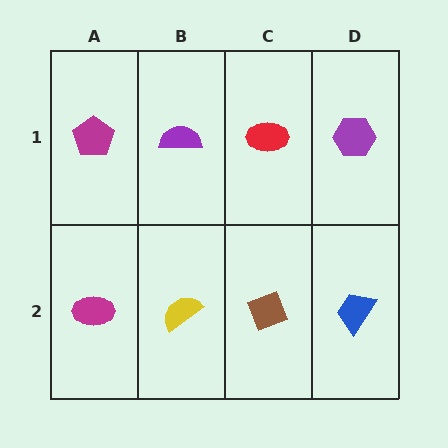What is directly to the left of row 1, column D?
A red ellipse.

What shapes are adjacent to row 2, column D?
A purple hexagon (row 1, column D), a brown diamond (row 2, column C).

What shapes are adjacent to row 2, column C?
A red ellipse (row 1, column C), a yellow semicircle (row 2, column B), a blue trapezoid (row 2, column D).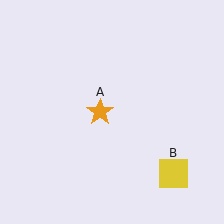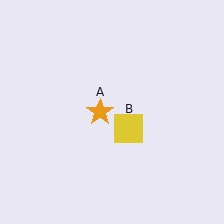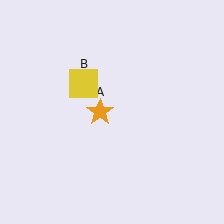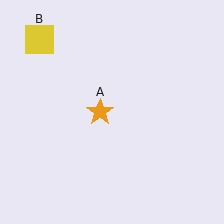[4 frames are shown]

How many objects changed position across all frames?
1 object changed position: yellow square (object B).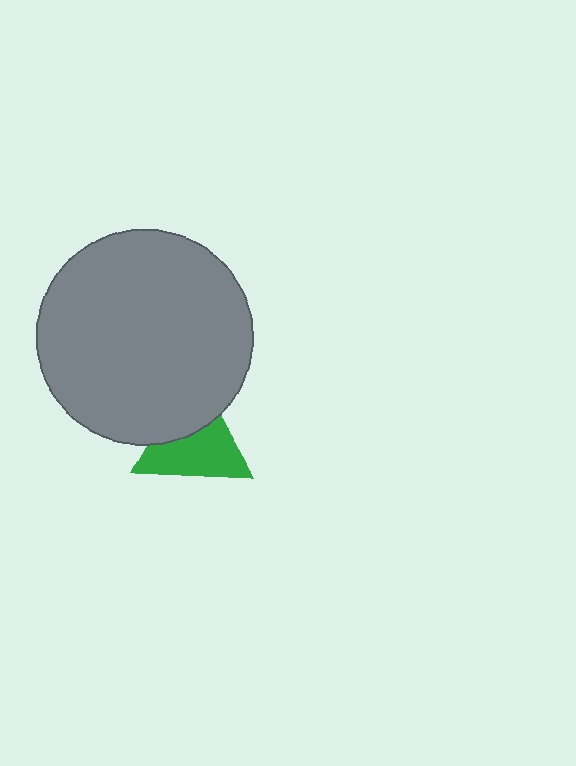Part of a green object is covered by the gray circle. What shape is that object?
It is a triangle.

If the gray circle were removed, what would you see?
You would see the complete green triangle.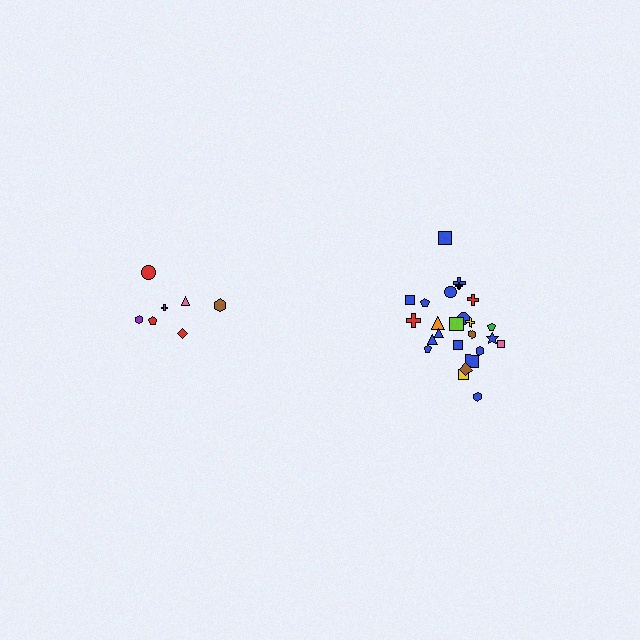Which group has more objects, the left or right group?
The right group.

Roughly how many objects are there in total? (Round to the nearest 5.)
Roughly 30 objects in total.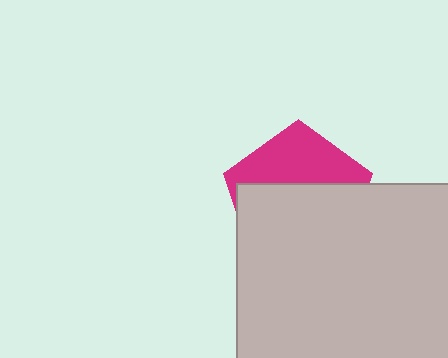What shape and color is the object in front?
The object in front is a light gray square.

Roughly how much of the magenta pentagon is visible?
A small part of it is visible (roughly 38%).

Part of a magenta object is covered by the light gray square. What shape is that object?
It is a pentagon.